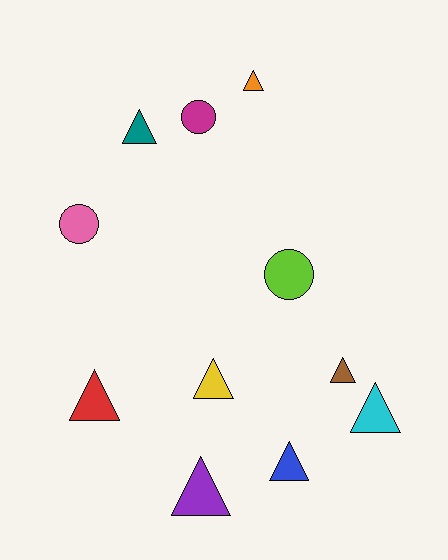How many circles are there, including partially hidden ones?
There are 3 circles.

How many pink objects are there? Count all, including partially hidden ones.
There is 1 pink object.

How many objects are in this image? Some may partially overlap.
There are 11 objects.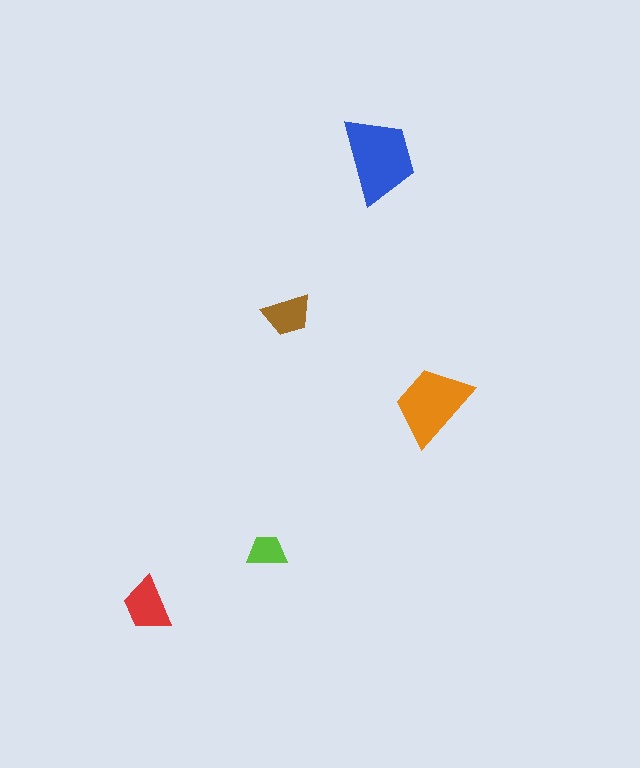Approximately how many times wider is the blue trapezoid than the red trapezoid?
About 1.5 times wider.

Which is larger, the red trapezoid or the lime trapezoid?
The red one.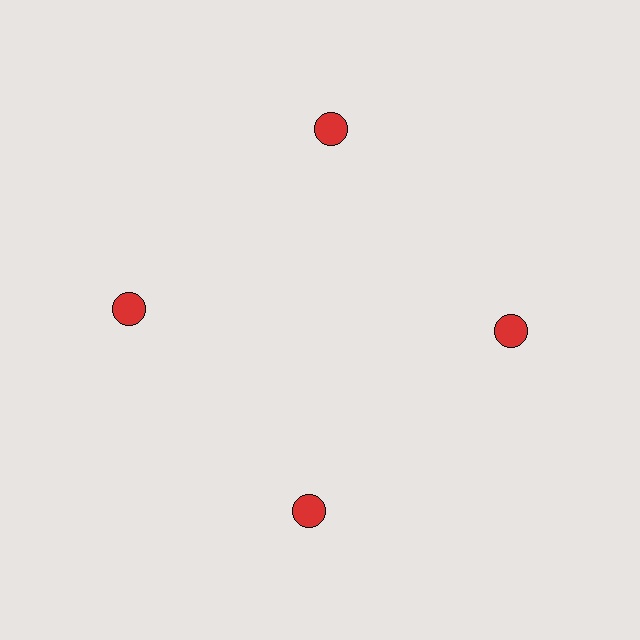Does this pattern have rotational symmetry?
Yes, this pattern has 4-fold rotational symmetry. It looks the same after rotating 90 degrees around the center.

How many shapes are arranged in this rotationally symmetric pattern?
There are 4 shapes, arranged in 4 groups of 1.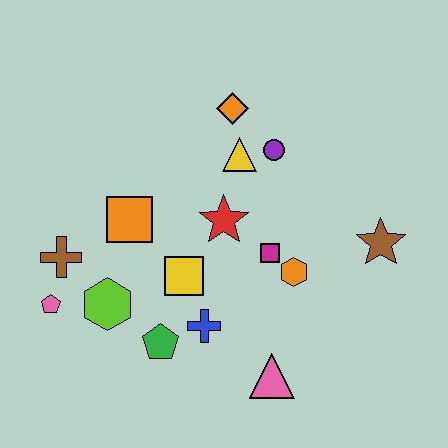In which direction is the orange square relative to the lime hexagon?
The orange square is above the lime hexagon.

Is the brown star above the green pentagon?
Yes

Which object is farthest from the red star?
The pink pentagon is farthest from the red star.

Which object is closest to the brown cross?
The pink pentagon is closest to the brown cross.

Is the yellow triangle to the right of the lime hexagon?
Yes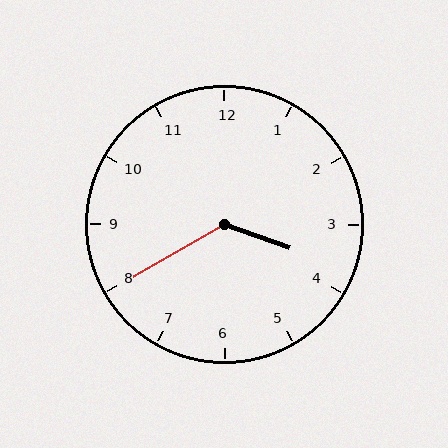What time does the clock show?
3:40.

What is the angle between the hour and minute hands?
Approximately 130 degrees.